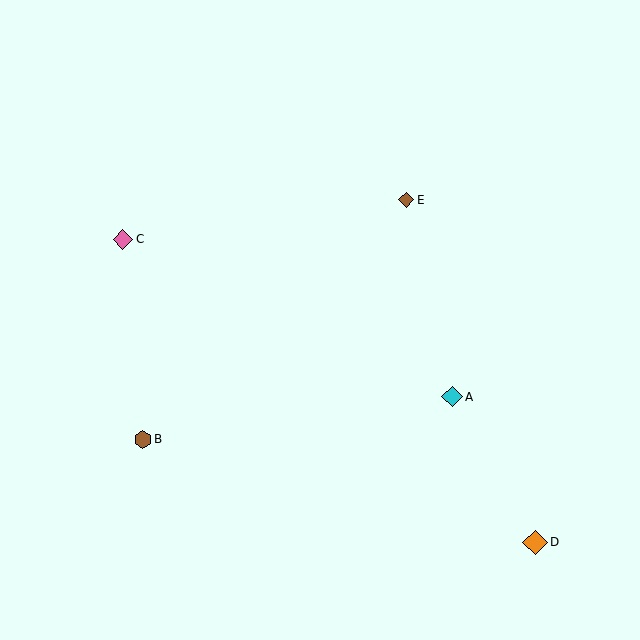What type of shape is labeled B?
Shape B is a brown hexagon.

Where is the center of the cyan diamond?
The center of the cyan diamond is at (452, 397).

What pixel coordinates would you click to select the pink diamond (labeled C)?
Click at (123, 239) to select the pink diamond C.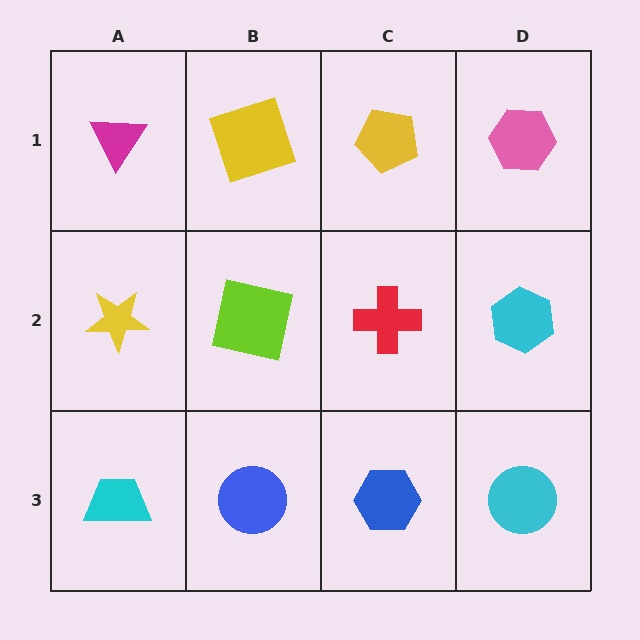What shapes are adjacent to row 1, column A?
A yellow star (row 2, column A), a yellow square (row 1, column B).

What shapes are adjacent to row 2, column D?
A pink hexagon (row 1, column D), a cyan circle (row 3, column D), a red cross (row 2, column C).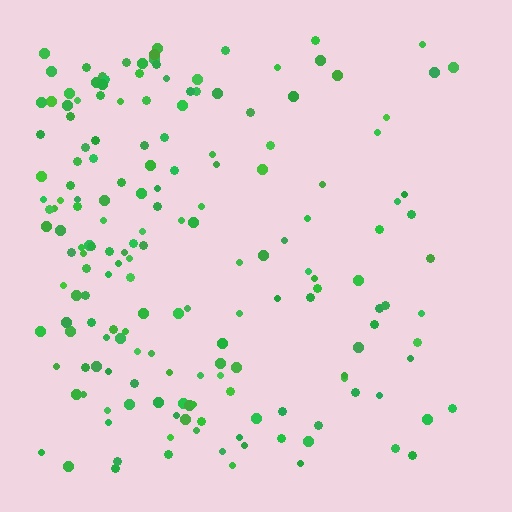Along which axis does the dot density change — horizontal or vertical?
Horizontal.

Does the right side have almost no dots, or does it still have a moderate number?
Still a moderate number, just noticeably fewer than the left.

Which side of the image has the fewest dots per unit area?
The right.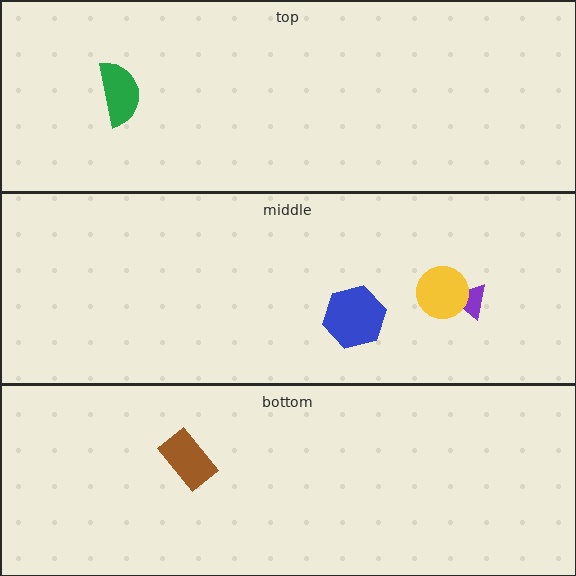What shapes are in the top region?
The green semicircle.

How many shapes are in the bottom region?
1.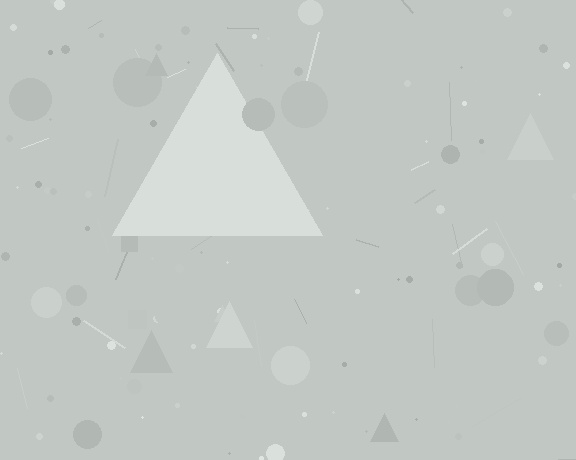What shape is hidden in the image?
A triangle is hidden in the image.